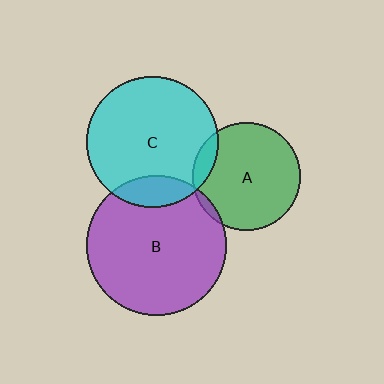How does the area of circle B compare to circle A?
Approximately 1.7 times.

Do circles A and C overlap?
Yes.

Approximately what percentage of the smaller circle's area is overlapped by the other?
Approximately 10%.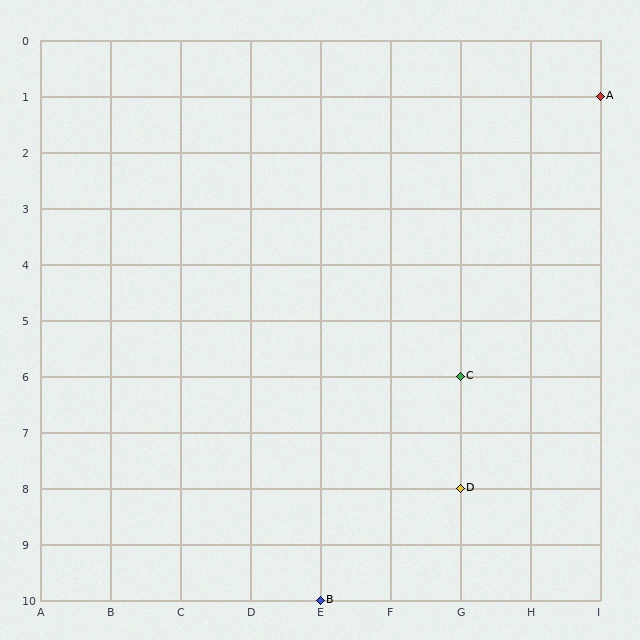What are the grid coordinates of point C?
Point C is at grid coordinates (G, 6).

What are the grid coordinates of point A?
Point A is at grid coordinates (I, 1).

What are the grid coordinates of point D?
Point D is at grid coordinates (G, 8).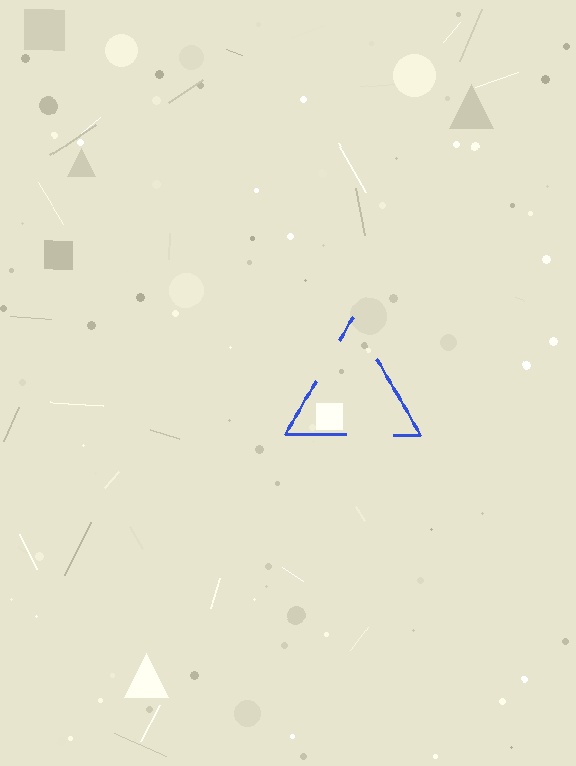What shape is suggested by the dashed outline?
The dashed outline suggests a triangle.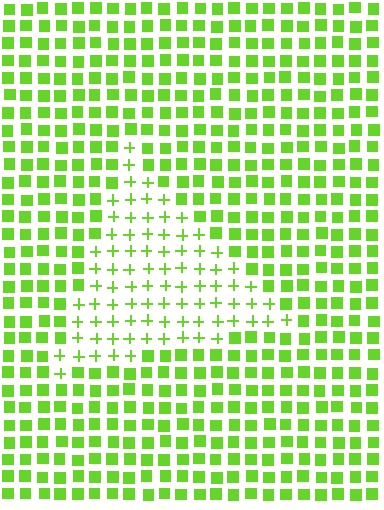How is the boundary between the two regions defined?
The boundary is defined by a change in element shape: plus signs inside vs. squares outside. All elements share the same color and spacing.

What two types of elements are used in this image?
The image uses plus signs inside the triangle region and squares outside it.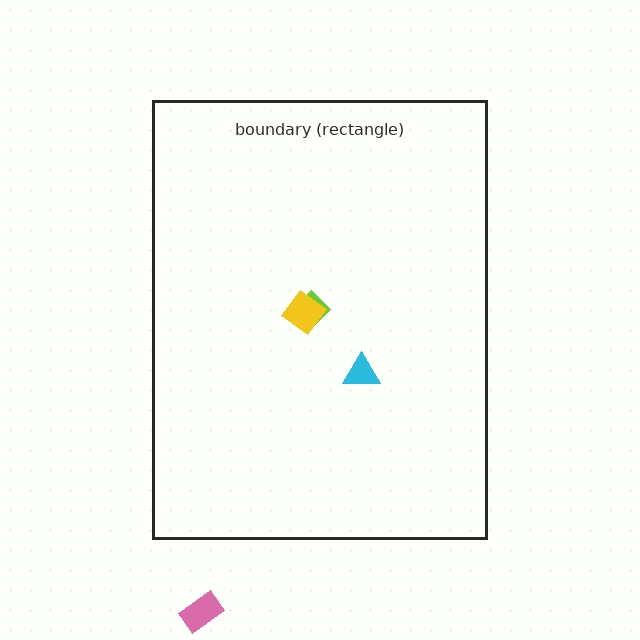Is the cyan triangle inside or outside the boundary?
Inside.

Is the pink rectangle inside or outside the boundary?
Outside.